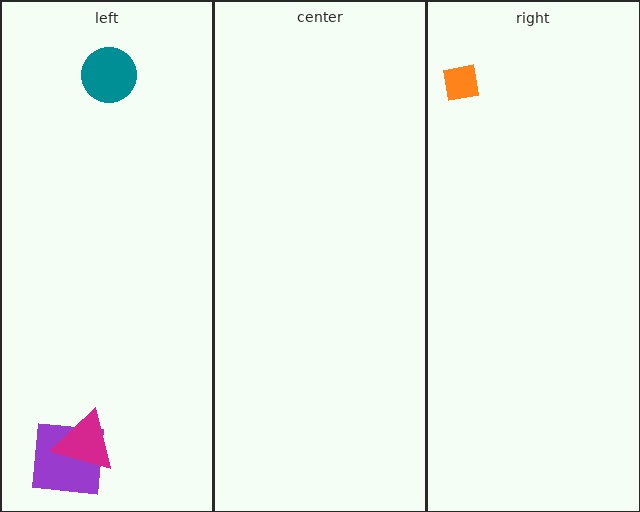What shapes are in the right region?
The orange square.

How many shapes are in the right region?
1.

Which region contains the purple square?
The left region.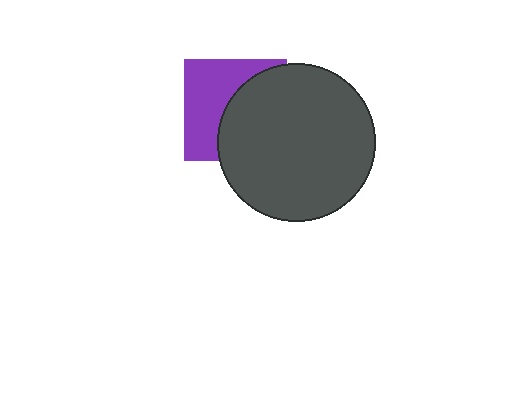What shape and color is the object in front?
The object in front is a dark gray circle.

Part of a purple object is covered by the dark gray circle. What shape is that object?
It is a square.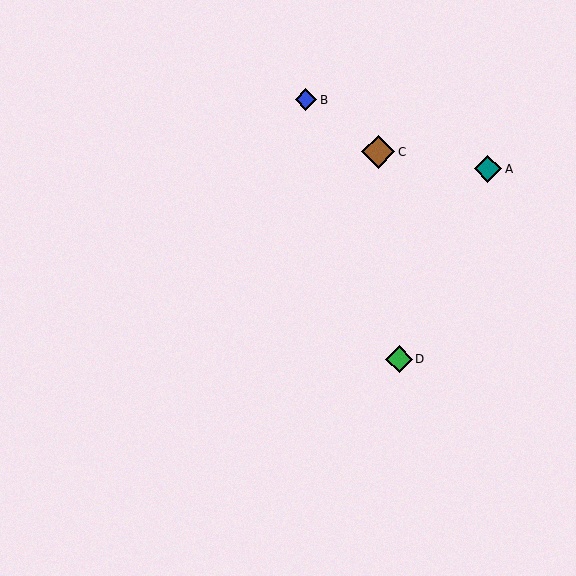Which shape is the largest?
The brown diamond (labeled C) is the largest.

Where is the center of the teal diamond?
The center of the teal diamond is at (488, 169).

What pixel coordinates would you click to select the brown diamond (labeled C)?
Click at (378, 152) to select the brown diamond C.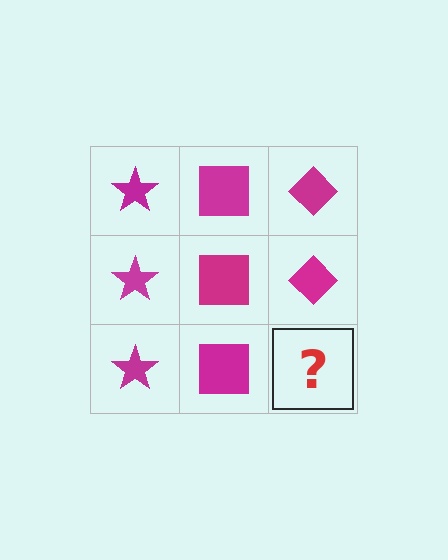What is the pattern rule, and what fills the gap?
The rule is that each column has a consistent shape. The gap should be filled with a magenta diamond.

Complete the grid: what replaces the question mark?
The question mark should be replaced with a magenta diamond.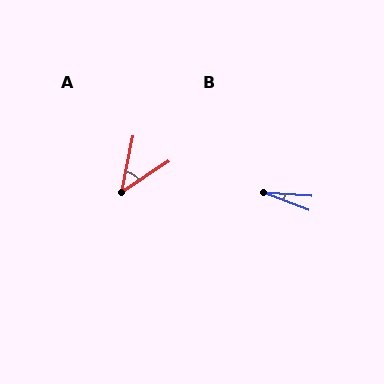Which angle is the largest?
A, at approximately 44 degrees.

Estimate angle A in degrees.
Approximately 44 degrees.